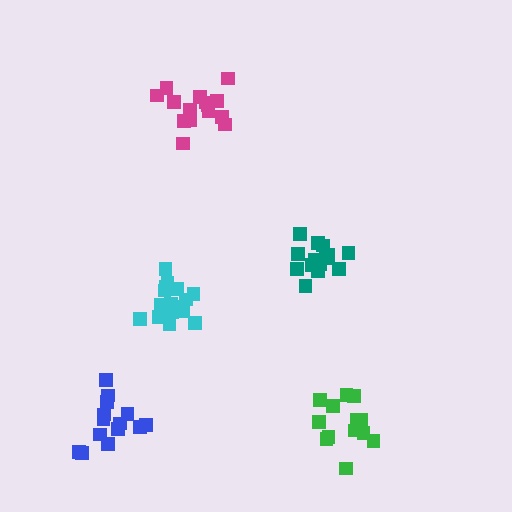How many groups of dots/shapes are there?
There are 5 groups.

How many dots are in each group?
Group 1: 14 dots, Group 2: 13 dots, Group 3: 17 dots, Group 4: 15 dots, Group 5: 14 dots (73 total).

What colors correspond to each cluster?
The clusters are colored: teal, green, cyan, magenta, blue.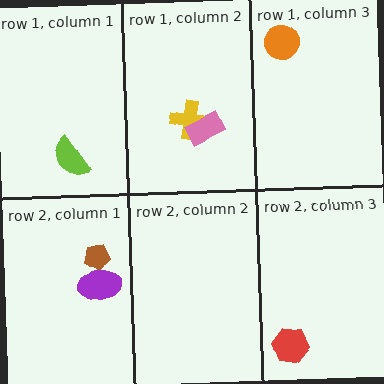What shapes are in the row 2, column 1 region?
The brown pentagon, the purple ellipse.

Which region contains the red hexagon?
The row 2, column 3 region.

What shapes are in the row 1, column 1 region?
The lime semicircle.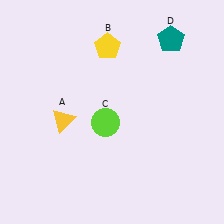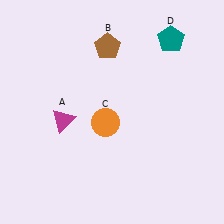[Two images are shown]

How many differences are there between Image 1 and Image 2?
There are 3 differences between the two images.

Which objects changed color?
A changed from yellow to magenta. B changed from yellow to brown. C changed from lime to orange.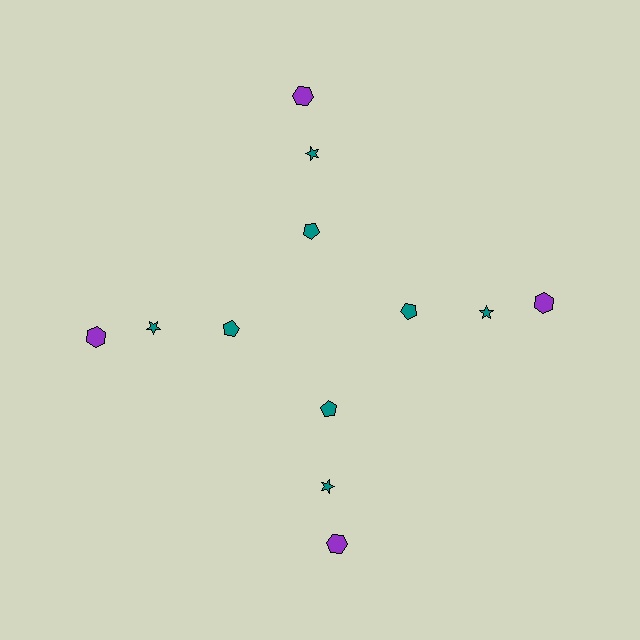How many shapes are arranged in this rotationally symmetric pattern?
There are 12 shapes, arranged in 4 groups of 3.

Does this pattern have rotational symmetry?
Yes, this pattern has 4-fold rotational symmetry. It looks the same after rotating 90 degrees around the center.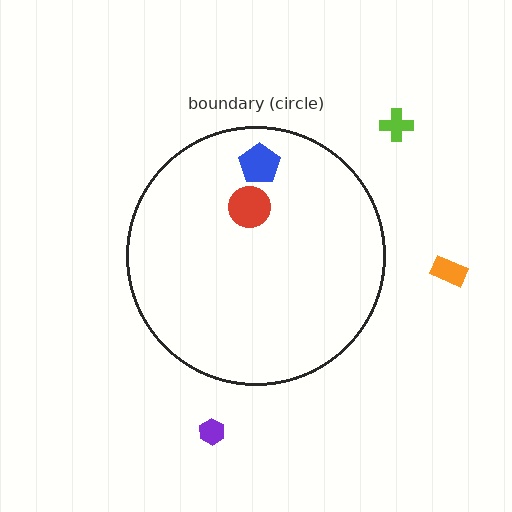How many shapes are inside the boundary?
2 inside, 3 outside.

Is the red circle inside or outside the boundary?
Inside.